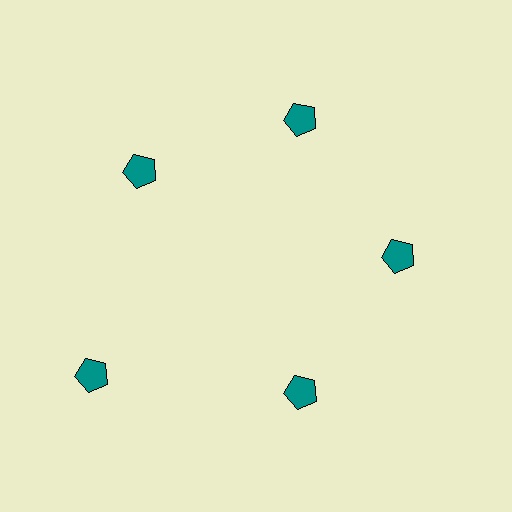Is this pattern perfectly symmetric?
No. The 5 teal pentagons are arranged in a ring, but one element near the 8 o'clock position is pushed outward from the center, breaking the 5-fold rotational symmetry.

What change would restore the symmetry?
The symmetry would be restored by moving it inward, back onto the ring so that all 5 pentagons sit at equal angles and equal distance from the center.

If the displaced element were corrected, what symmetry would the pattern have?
It would have 5-fold rotational symmetry — the pattern would map onto itself every 72 degrees.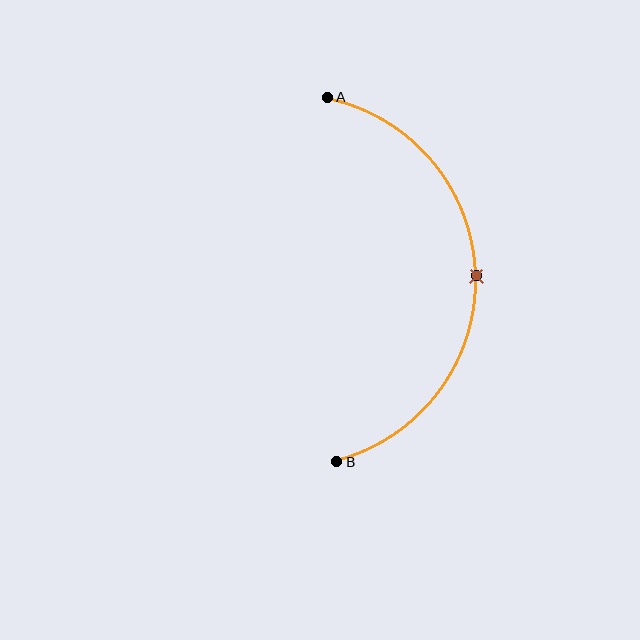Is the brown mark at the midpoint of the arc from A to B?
Yes. The brown mark lies on the arc at equal arc-length from both A and B — it is the arc midpoint.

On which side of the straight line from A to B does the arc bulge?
The arc bulges to the right of the straight line connecting A and B.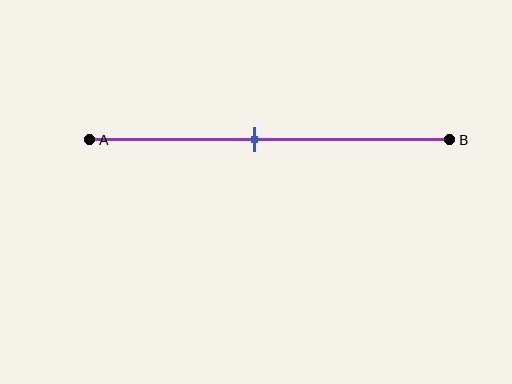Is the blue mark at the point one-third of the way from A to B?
No, the mark is at about 45% from A, not at the 33% one-third point.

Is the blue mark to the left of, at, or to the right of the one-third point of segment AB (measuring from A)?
The blue mark is to the right of the one-third point of segment AB.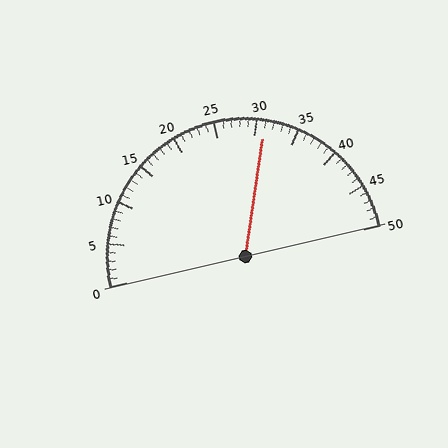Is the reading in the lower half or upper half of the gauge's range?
The reading is in the upper half of the range (0 to 50).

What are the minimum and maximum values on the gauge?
The gauge ranges from 0 to 50.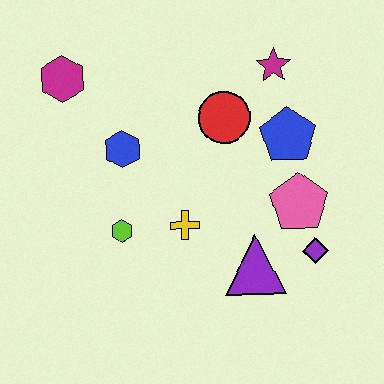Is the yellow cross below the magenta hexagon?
Yes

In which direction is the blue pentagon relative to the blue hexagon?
The blue pentagon is to the right of the blue hexagon.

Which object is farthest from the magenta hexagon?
The purple diamond is farthest from the magenta hexagon.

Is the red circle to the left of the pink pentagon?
Yes